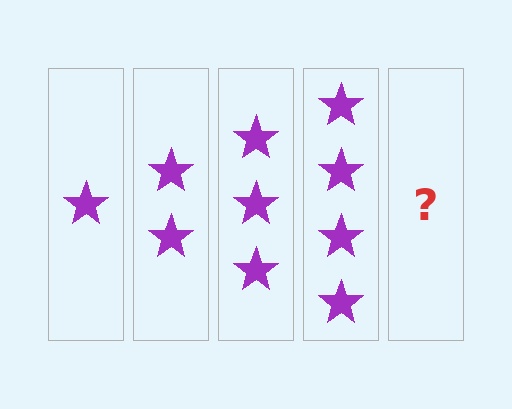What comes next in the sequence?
The next element should be 5 stars.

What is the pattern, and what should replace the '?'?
The pattern is that each step adds one more star. The '?' should be 5 stars.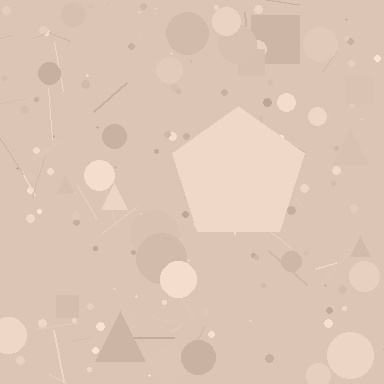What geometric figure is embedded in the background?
A pentagon is embedded in the background.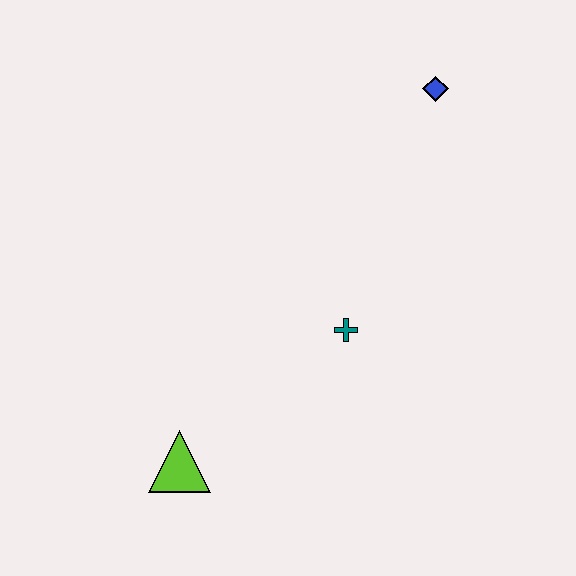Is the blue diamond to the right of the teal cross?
Yes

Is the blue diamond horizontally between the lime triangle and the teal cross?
No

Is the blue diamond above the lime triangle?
Yes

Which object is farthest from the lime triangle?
The blue diamond is farthest from the lime triangle.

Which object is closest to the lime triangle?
The teal cross is closest to the lime triangle.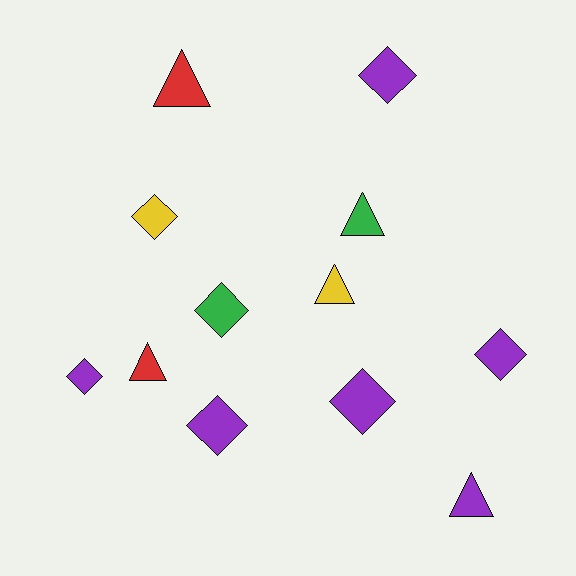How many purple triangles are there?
There is 1 purple triangle.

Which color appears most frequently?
Purple, with 6 objects.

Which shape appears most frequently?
Diamond, with 7 objects.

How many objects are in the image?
There are 12 objects.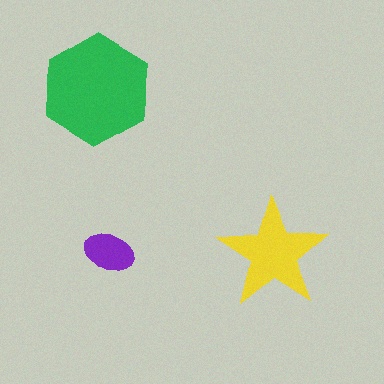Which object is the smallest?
The purple ellipse.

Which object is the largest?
The green hexagon.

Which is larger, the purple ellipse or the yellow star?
The yellow star.